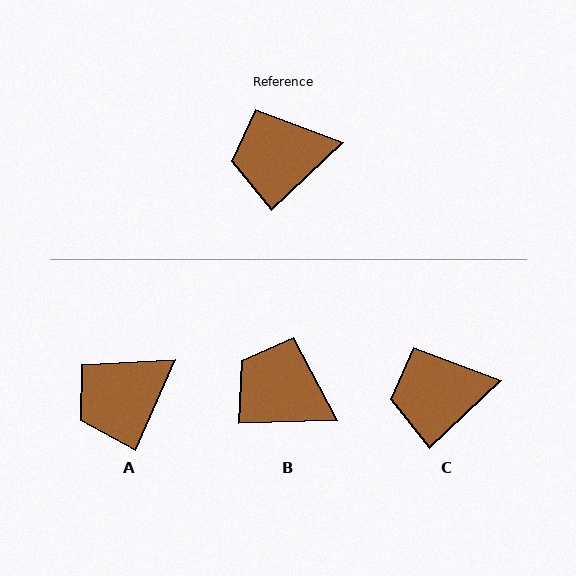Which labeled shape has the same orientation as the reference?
C.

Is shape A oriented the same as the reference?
No, it is off by about 23 degrees.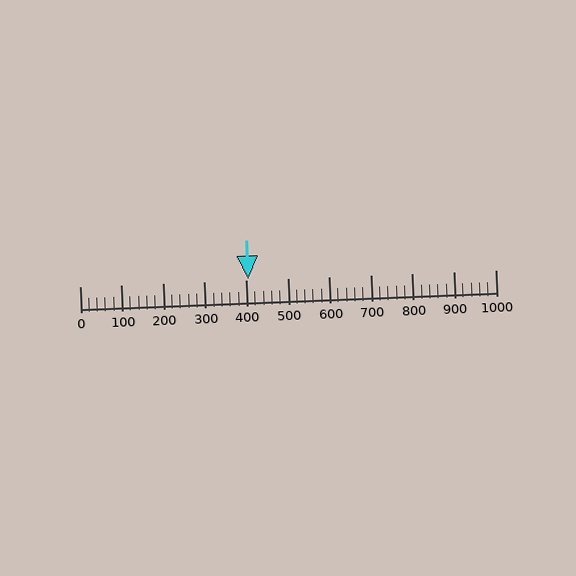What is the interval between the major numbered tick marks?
The major tick marks are spaced 100 units apart.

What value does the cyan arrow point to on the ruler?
The cyan arrow points to approximately 404.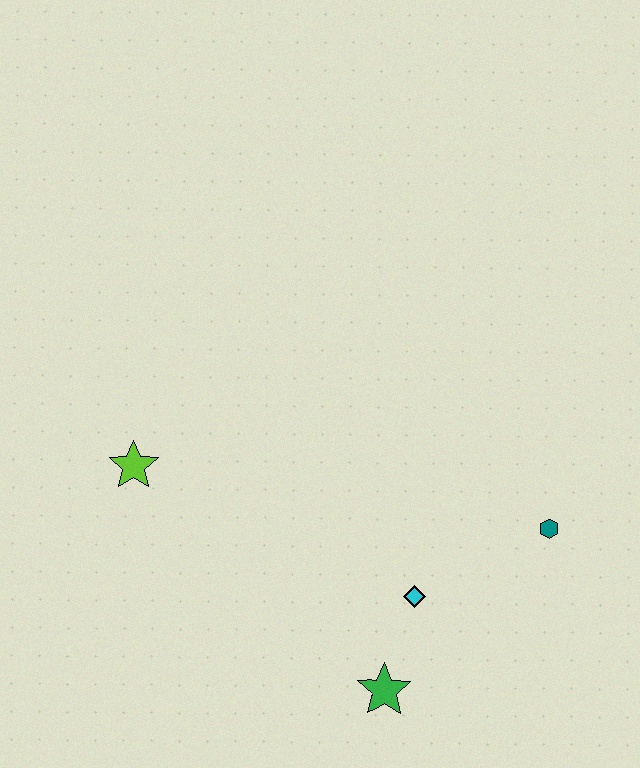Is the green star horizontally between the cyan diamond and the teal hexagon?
No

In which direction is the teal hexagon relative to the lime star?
The teal hexagon is to the right of the lime star.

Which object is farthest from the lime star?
The teal hexagon is farthest from the lime star.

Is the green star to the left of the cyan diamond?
Yes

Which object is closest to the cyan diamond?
The green star is closest to the cyan diamond.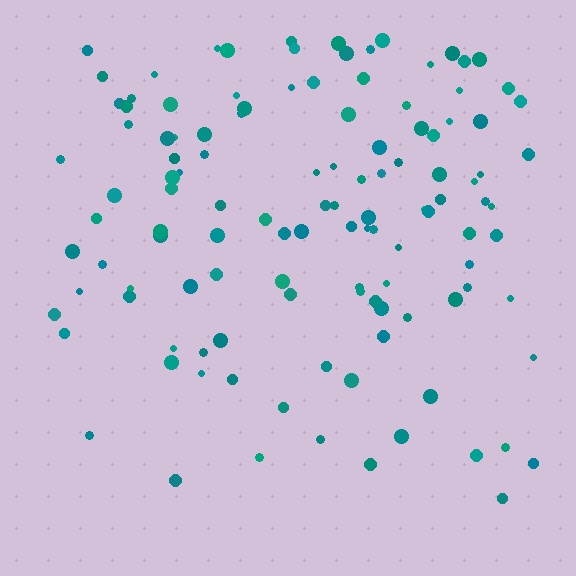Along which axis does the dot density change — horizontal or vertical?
Vertical.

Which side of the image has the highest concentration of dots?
The top.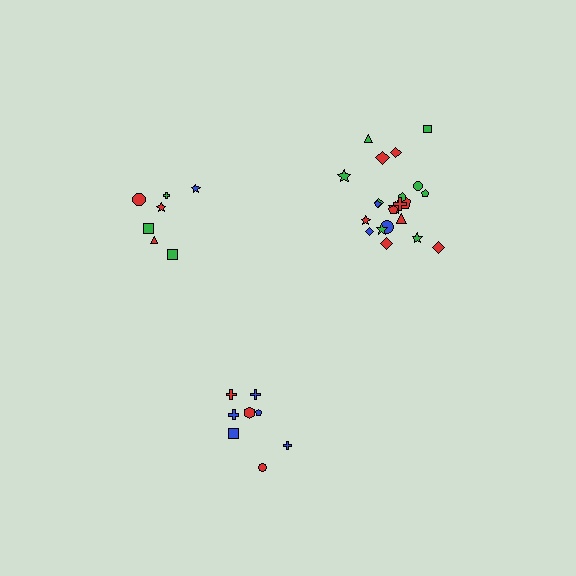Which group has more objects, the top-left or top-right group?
The top-right group.